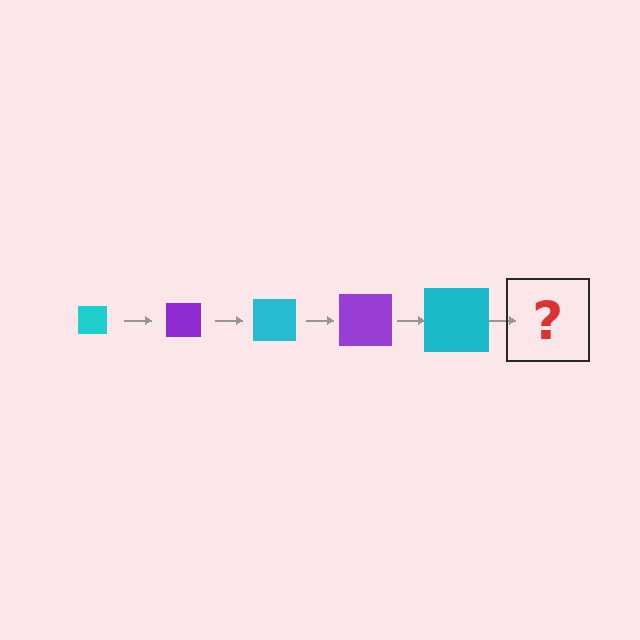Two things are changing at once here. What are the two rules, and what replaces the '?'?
The two rules are that the square grows larger each step and the color cycles through cyan and purple. The '?' should be a purple square, larger than the previous one.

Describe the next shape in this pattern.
It should be a purple square, larger than the previous one.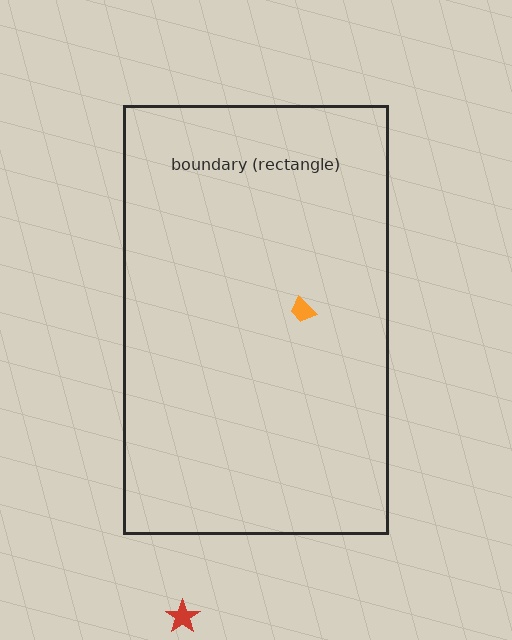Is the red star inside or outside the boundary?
Outside.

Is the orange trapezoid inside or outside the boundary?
Inside.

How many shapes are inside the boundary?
1 inside, 1 outside.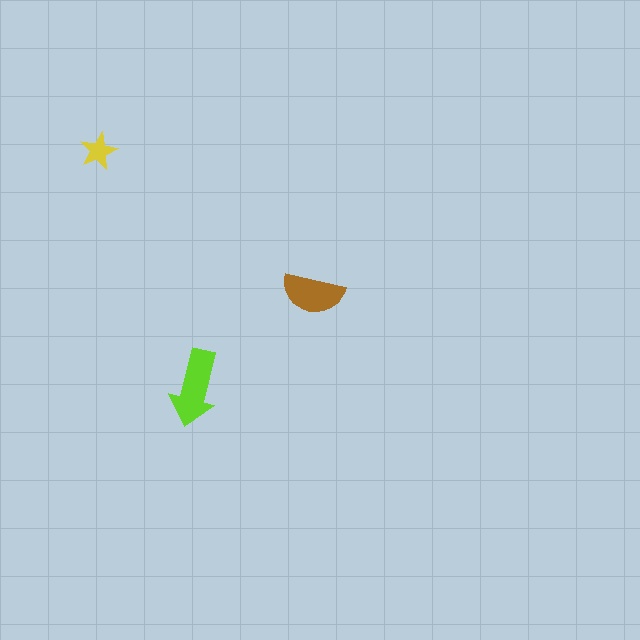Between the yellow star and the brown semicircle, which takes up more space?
The brown semicircle.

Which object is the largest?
The lime arrow.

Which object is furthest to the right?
The brown semicircle is rightmost.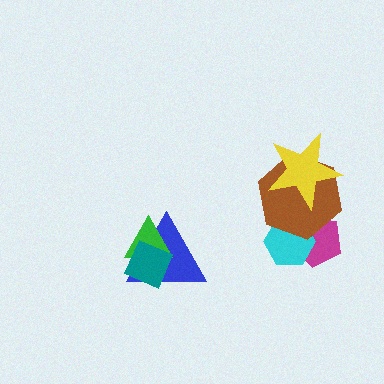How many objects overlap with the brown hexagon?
3 objects overlap with the brown hexagon.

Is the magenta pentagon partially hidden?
Yes, it is partially covered by another shape.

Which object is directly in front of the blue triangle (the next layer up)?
The green triangle is directly in front of the blue triangle.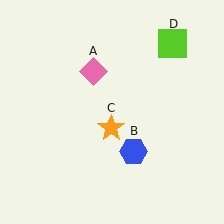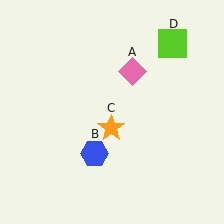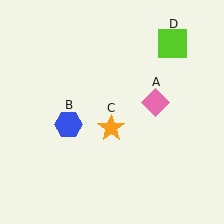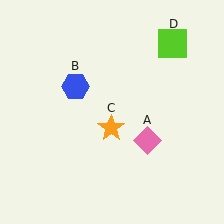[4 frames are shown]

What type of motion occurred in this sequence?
The pink diamond (object A), blue hexagon (object B) rotated clockwise around the center of the scene.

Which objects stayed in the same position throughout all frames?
Orange star (object C) and lime square (object D) remained stationary.